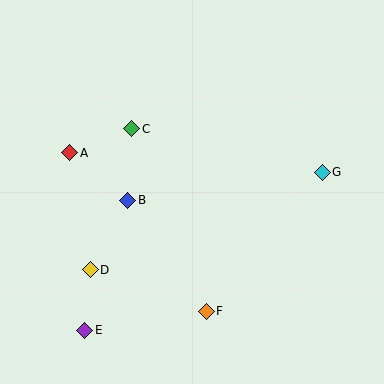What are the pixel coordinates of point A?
Point A is at (70, 153).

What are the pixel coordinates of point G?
Point G is at (322, 172).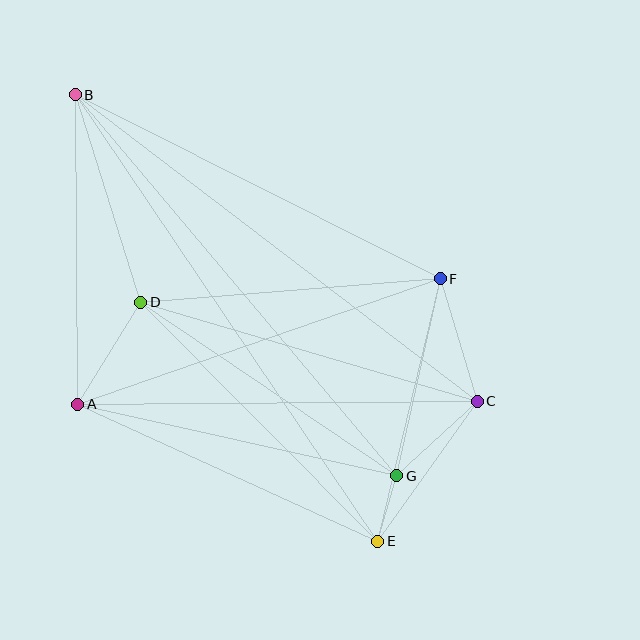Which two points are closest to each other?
Points E and G are closest to each other.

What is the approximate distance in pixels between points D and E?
The distance between D and E is approximately 337 pixels.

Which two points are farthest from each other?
Points B and E are farthest from each other.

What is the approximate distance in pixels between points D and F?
The distance between D and F is approximately 300 pixels.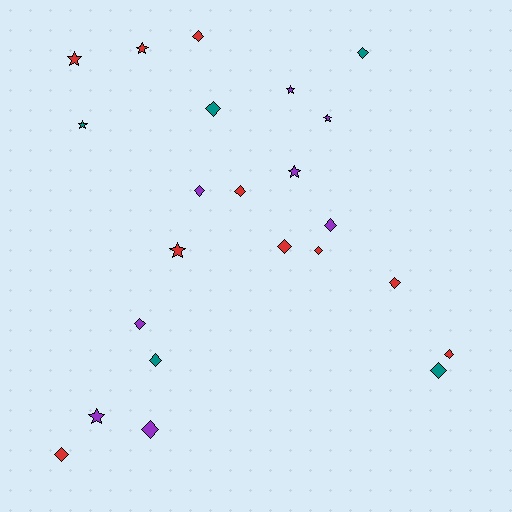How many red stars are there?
There are 3 red stars.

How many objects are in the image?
There are 23 objects.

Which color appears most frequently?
Red, with 10 objects.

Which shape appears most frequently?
Diamond, with 15 objects.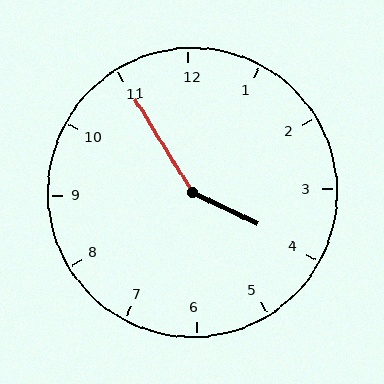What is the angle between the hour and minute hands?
Approximately 148 degrees.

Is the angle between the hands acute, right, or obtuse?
It is obtuse.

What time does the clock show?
3:55.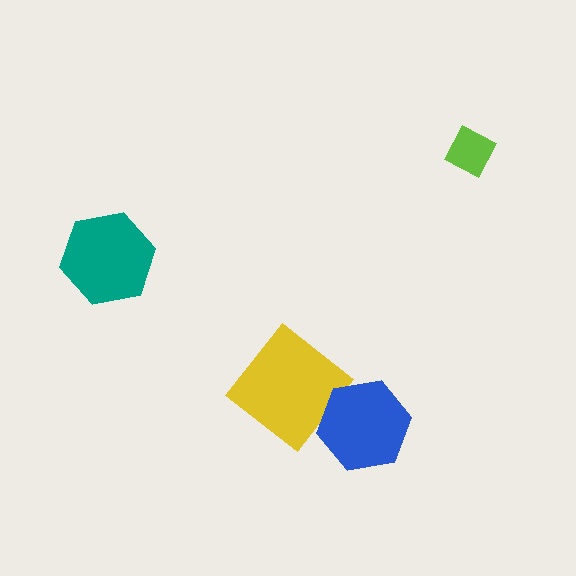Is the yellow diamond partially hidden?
Yes, it is partially covered by another shape.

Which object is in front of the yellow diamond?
The blue hexagon is in front of the yellow diamond.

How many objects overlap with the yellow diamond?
1 object overlaps with the yellow diamond.